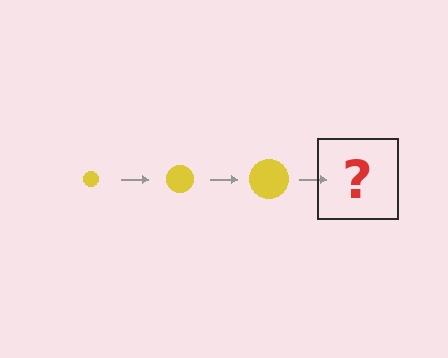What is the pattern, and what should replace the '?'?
The pattern is that the circle gets progressively larger each step. The '?' should be a yellow circle, larger than the previous one.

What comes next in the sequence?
The next element should be a yellow circle, larger than the previous one.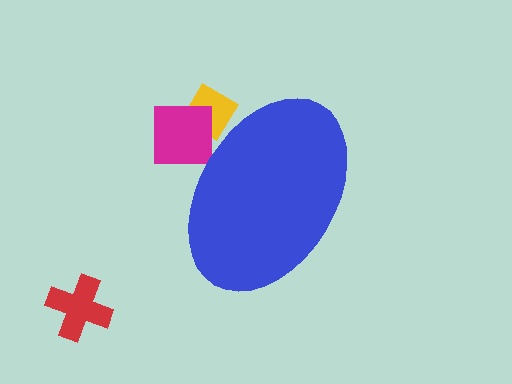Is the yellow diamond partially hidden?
Yes, the yellow diamond is partially hidden behind the blue ellipse.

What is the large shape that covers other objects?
A blue ellipse.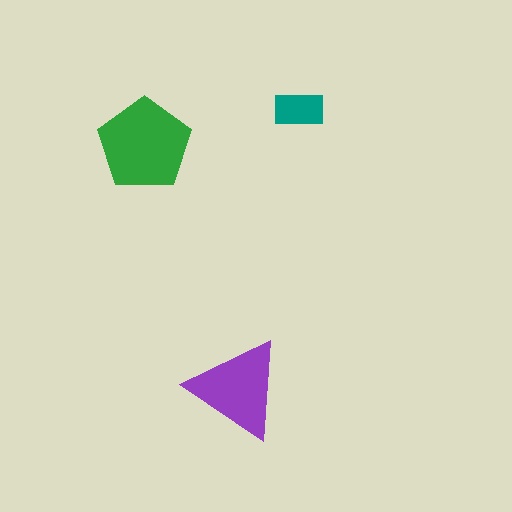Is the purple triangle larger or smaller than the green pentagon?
Smaller.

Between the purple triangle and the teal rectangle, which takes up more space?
The purple triangle.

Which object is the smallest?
The teal rectangle.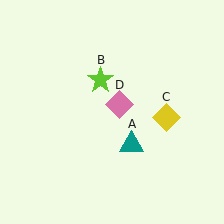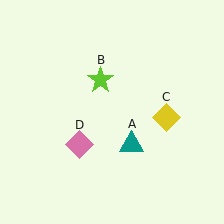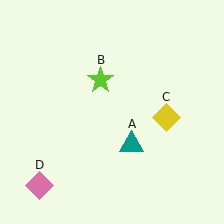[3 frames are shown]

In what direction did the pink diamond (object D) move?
The pink diamond (object D) moved down and to the left.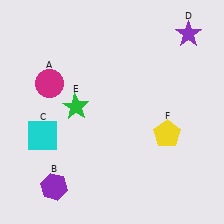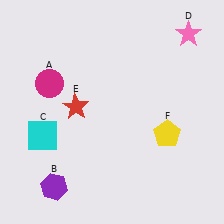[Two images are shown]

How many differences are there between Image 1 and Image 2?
There are 2 differences between the two images.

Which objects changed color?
D changed from purple to pink. E changed from green to red.